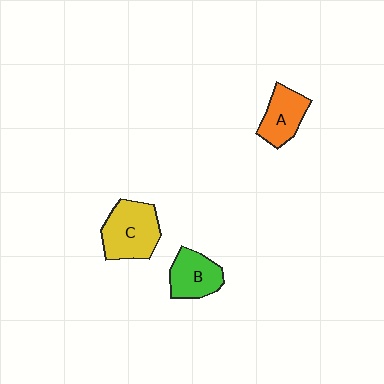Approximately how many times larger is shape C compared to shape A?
Approximately 1.4 times.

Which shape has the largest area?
Shape C (yellow).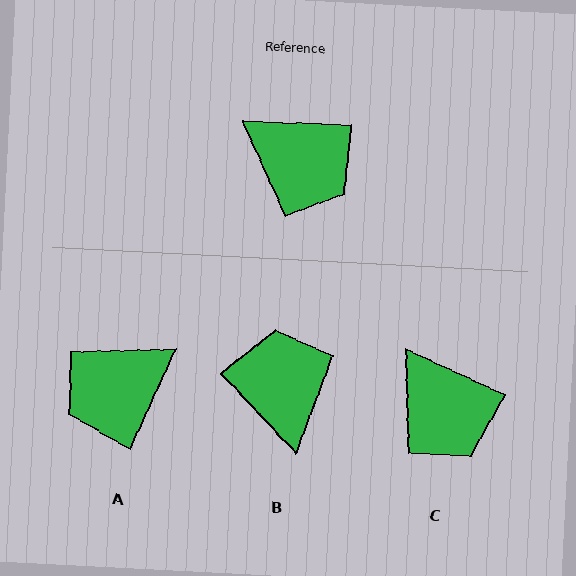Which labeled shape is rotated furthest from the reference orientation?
B, about 135 degrees away.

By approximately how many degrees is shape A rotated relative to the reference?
Approximately 113 degrees clockwise.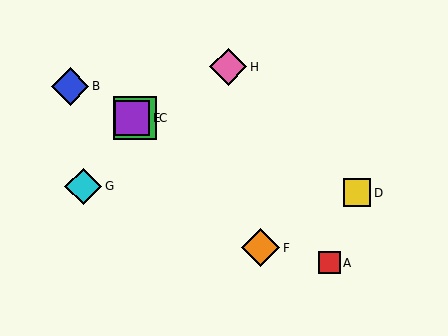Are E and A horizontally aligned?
No, E is at y≈118 and A is at y≈263.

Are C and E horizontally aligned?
Yes, both are at y≈118.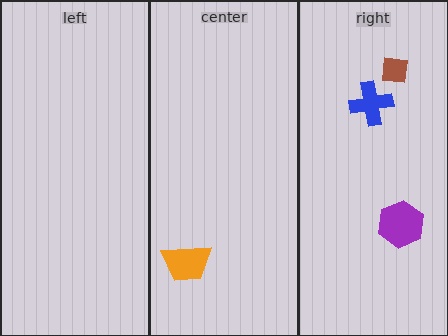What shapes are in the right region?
The purple hexagon, the brown square, the blue cross.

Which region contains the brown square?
The right region.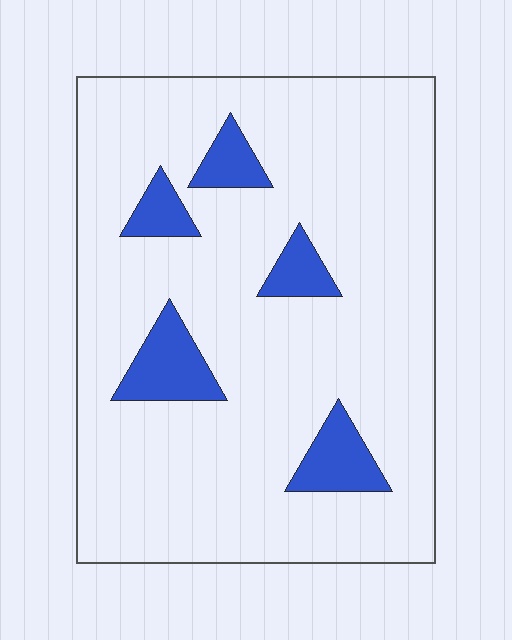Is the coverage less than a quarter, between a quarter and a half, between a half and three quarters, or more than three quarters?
Less than a quarter.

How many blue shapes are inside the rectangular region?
5.